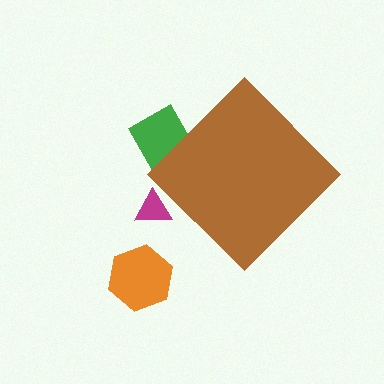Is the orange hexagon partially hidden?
No, the orange hexagon is fully visible.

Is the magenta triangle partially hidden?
Yes, the magenta triangle is partially hidden behind the brown diamond.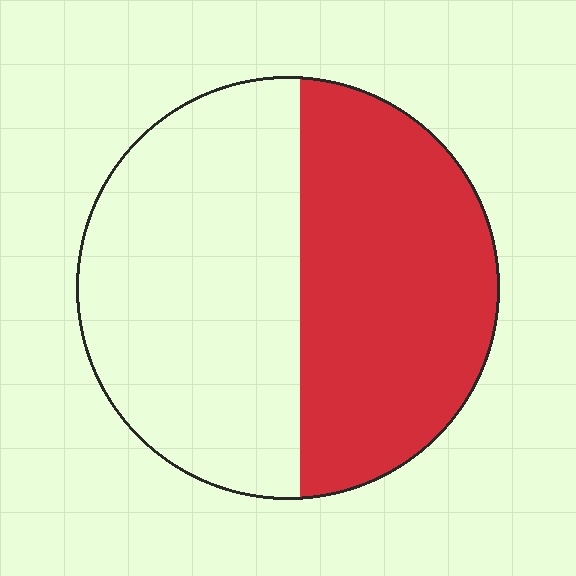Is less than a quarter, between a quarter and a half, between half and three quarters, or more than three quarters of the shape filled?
Between a quarter and a half.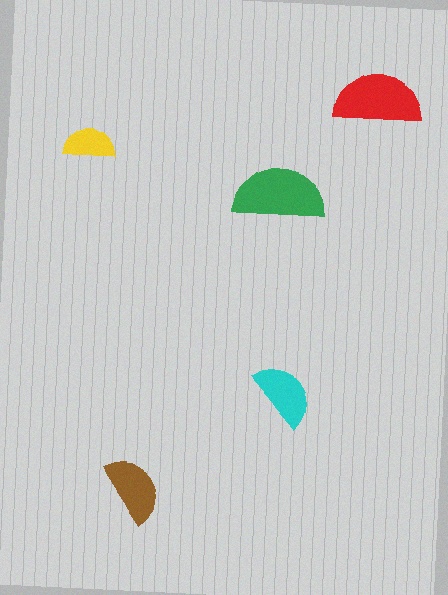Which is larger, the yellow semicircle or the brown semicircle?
The brown one.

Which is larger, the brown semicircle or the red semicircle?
The red one.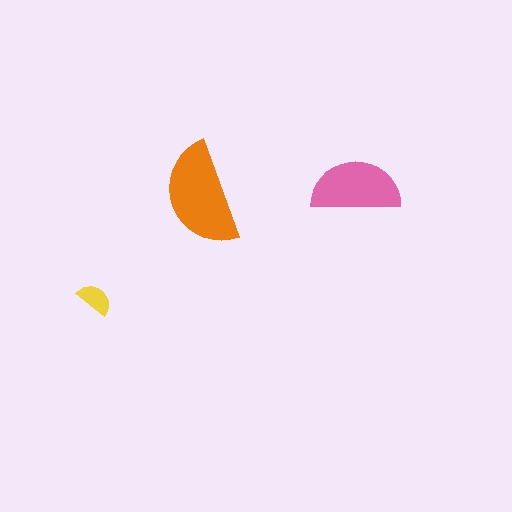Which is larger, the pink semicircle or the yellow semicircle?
The pink one.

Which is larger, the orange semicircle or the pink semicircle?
The orange one.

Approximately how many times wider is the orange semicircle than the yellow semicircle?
About 3 times wider.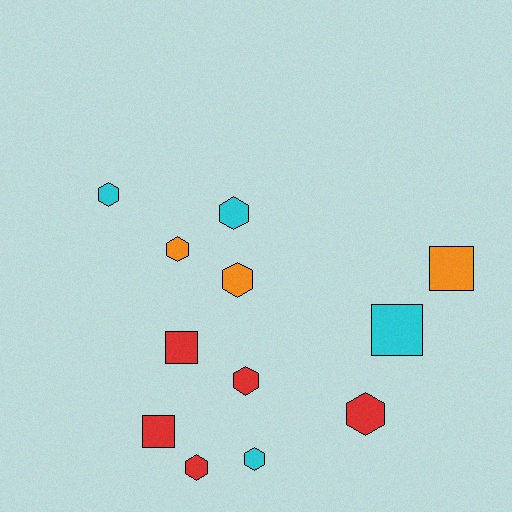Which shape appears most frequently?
Hexagon, with 8 objects.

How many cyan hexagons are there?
There are 3 cyan hexagons.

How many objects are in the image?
There are 12 objects.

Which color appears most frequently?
Red, with 5 objects.